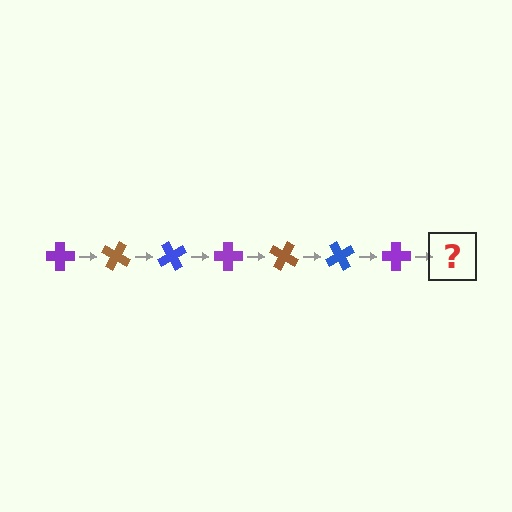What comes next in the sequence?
The next element should be a brown cross, rotated 210 degrees from the start.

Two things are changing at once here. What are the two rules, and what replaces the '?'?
The two rules are that it rotates 30 degrees each step and the color cycles through purple, brown, and blue. The '?' should be a brown cross, rotated 210 degrees from the start.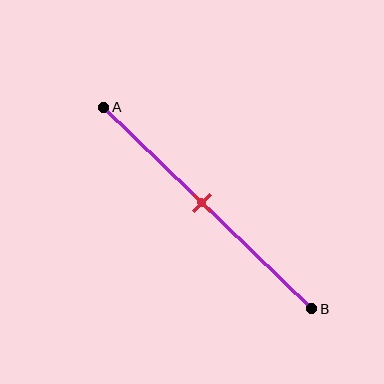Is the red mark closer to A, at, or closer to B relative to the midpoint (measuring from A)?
The red mark is approximately at the midpoint of segment AB.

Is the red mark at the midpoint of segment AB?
Yes, the mark is approximately at the midpoint.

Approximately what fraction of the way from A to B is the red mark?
The red mark is approximately 45% of the way from A to B.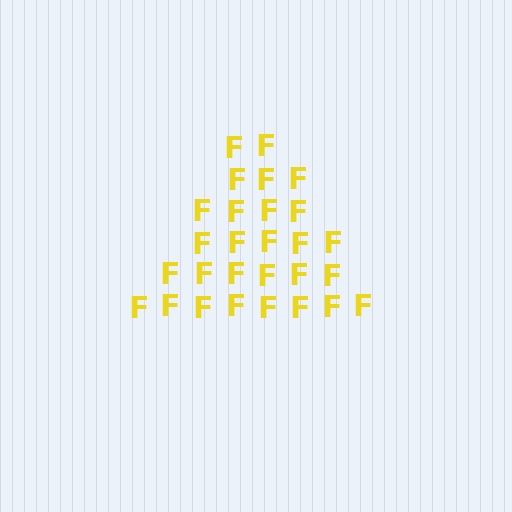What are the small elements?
The small elements are letter F's.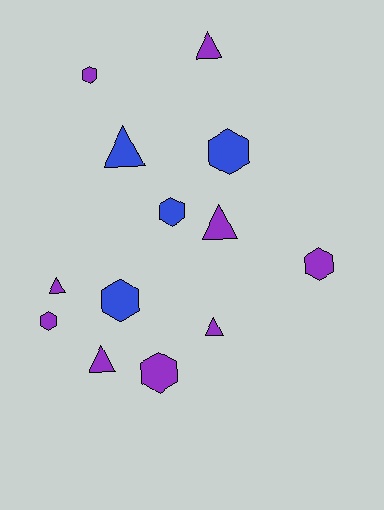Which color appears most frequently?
Purple, with 9 objects.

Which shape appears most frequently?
Hexagon, with 7 objects.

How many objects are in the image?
There are 13 objects.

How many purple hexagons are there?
There are 4 purple hexagons.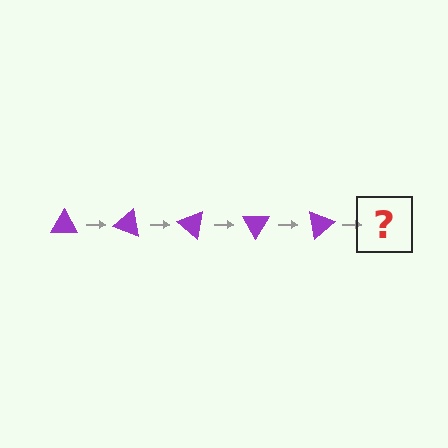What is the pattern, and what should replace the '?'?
The pattern is that the triangle rotates 20 degrees each step. The '?' should be a purple triangle rotated 100 degrees.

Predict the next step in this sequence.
The next step is a purple triangle rotated 100 degrees.